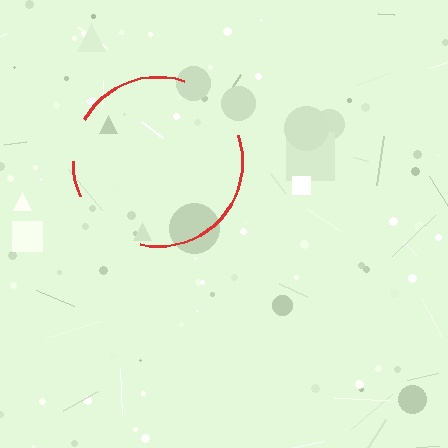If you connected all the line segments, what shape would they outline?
They would outline a circle.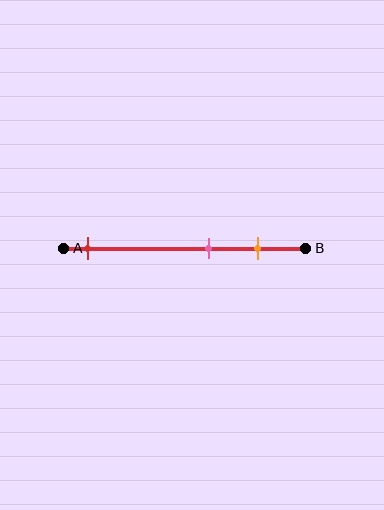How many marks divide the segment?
There are 3 marks dividing the segment.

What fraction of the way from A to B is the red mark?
The red mark is approximately 10% (0.1) of the way from A to B.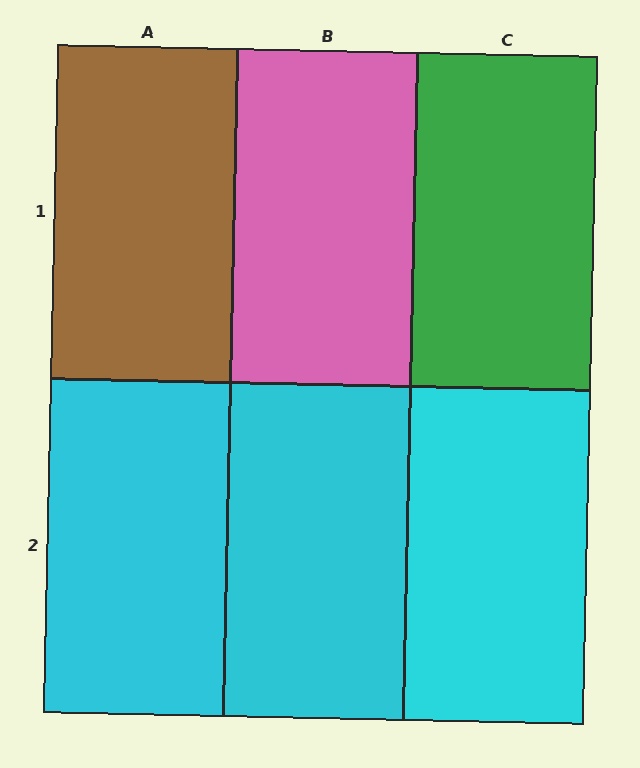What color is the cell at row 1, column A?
Brown.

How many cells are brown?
1 cell is brown.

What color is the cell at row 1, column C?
Green.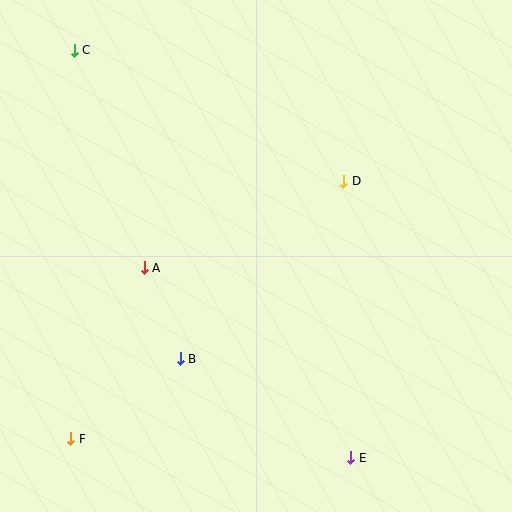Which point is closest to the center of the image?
Point A at (144, 268) is closest to the center.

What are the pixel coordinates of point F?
Point F is at (71, 439).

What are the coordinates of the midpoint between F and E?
The midpoint between F and E is at (211, 448).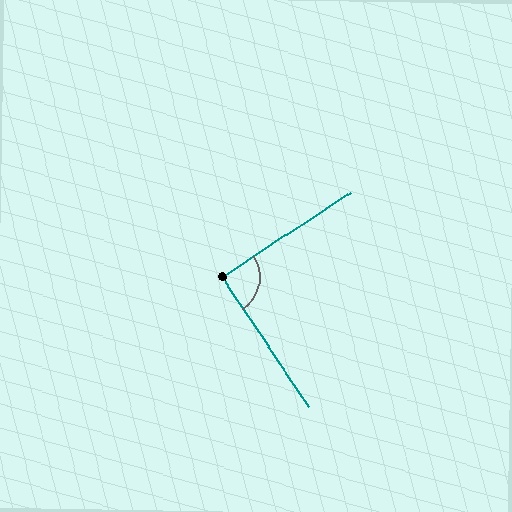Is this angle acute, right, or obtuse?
It is approximately a right angle.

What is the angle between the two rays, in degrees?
Approximately 89 degrees.